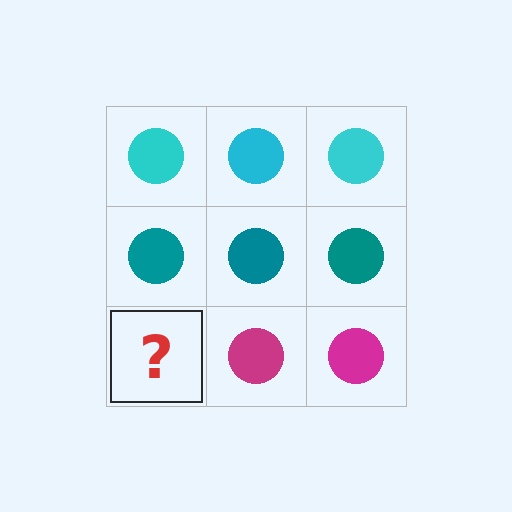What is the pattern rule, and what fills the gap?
The rule is that each row has a consistent color. The gap should be filled with a magenta circle.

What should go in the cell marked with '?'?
The missing cell should contain a magenta circle.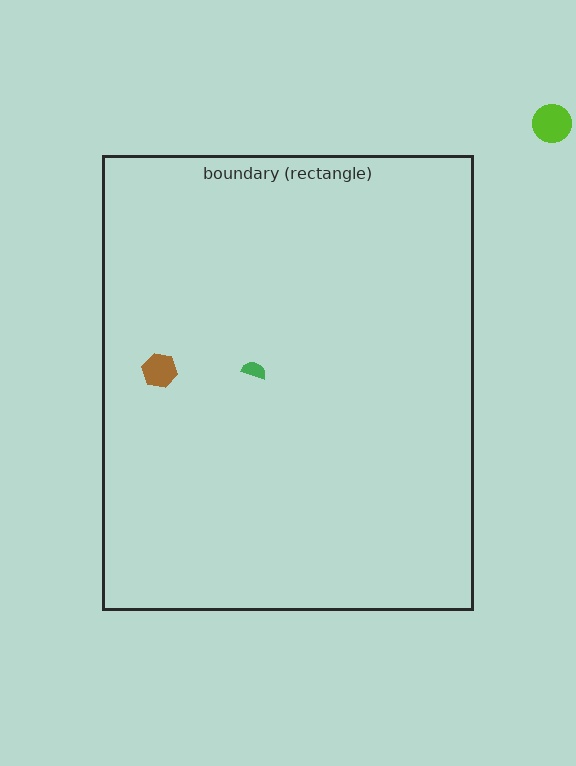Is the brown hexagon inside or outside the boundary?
Inside.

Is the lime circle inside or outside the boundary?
Outside.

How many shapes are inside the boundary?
2 inside, 1 outside.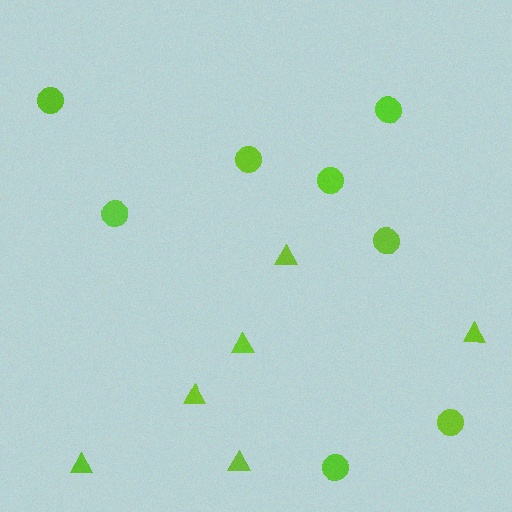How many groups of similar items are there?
There are 2 groups: one group of circles (8) and one group of triangles (6).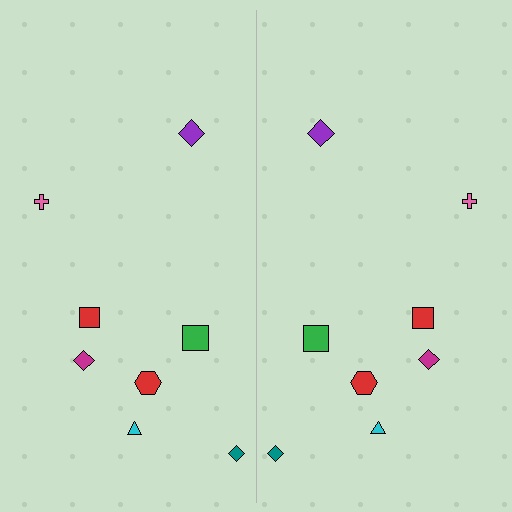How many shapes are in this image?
There are 16 shapes in this image.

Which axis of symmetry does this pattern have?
The pattern has a vertical axis of symmetry running through the center of the image.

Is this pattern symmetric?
Yes, this pattern has bilateral (reflection) symmetry.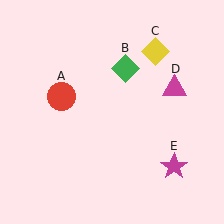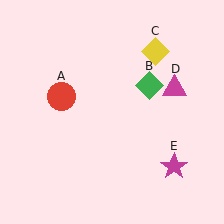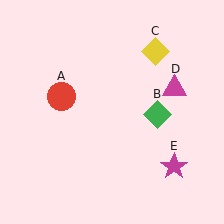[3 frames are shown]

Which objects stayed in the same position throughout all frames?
Red circle (object A) and yellow diamond (object C) and magenta triangle (object D) and magenta star (object E) remained stationary.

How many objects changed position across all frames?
1 object changed position: green diamond (object B).